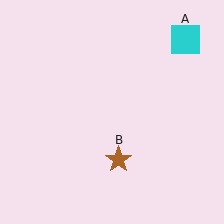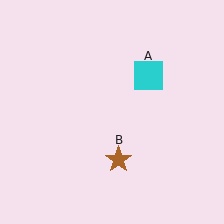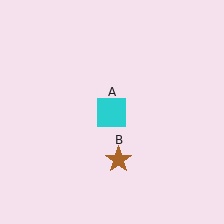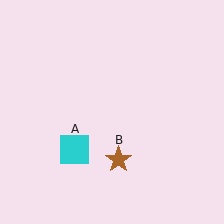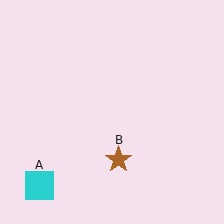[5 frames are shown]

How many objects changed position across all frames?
1 object changed position: cyan square (object A).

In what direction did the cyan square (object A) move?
The cyan square (object A) moved down and to the left.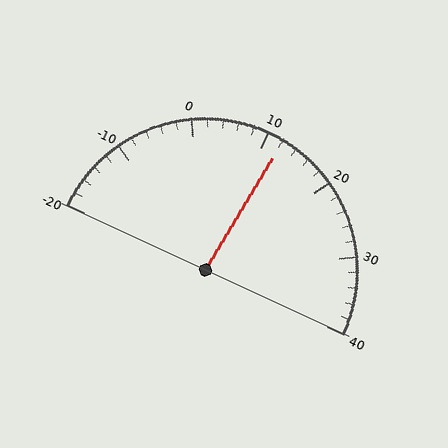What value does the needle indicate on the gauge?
The needle indicates approximately 12.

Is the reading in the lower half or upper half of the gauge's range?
The reading is in the upper half of the range (-20 to 40).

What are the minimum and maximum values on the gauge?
The gauge ranges from -20 to 40.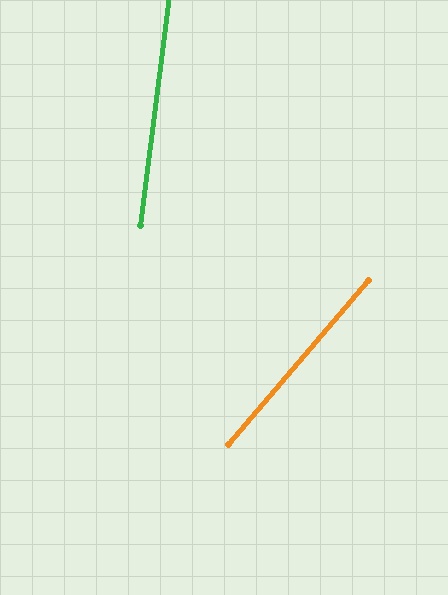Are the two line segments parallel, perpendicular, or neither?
Neither parallel nor perpendicular — they differ by about 33°.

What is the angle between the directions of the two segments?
Approximately 33 degrees.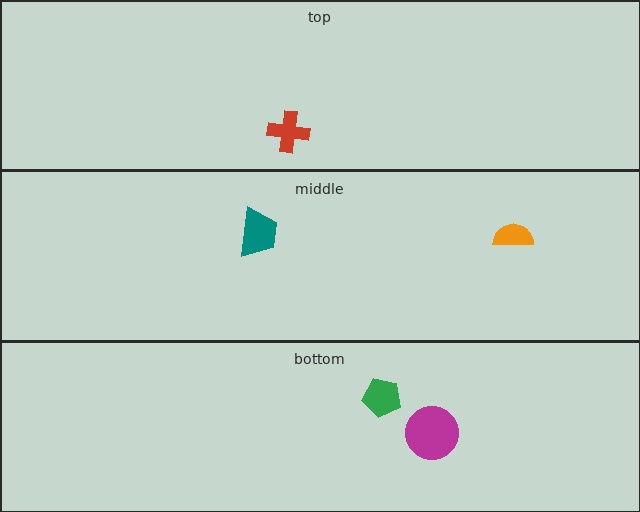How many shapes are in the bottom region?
2.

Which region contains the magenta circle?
The bottom region.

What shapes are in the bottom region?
The green pentagon, the magenta circle.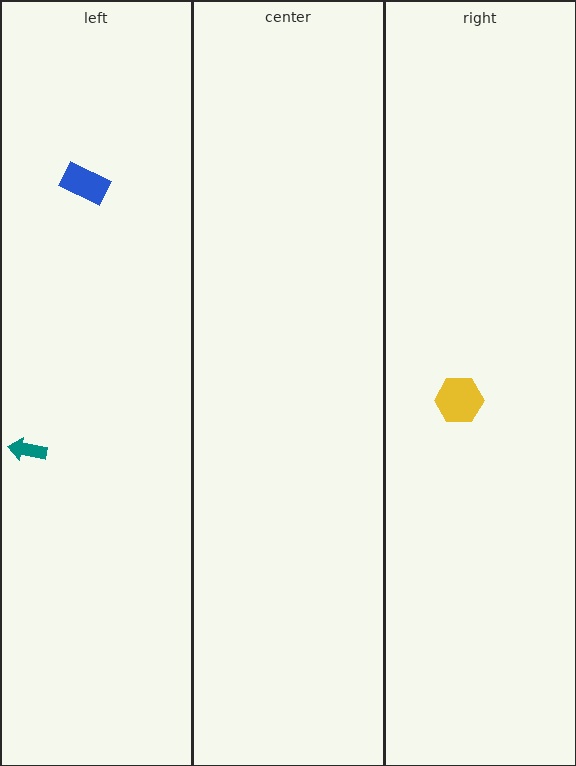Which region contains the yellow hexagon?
The right region.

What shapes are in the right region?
The yellow hexagon.